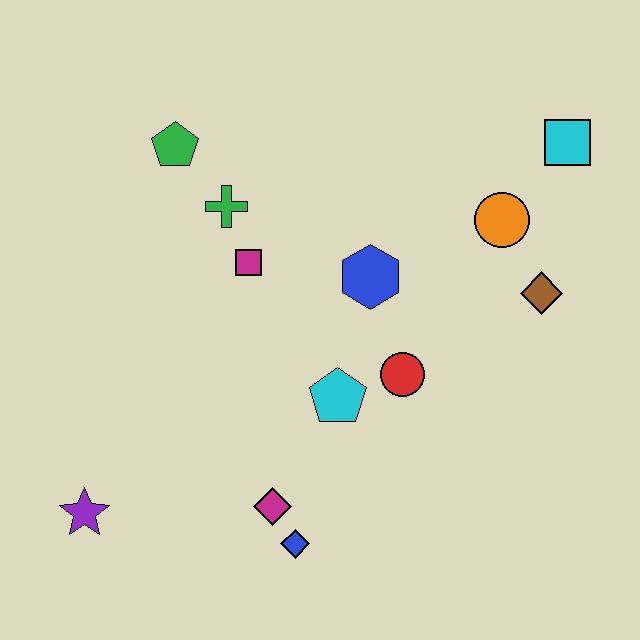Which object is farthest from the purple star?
The cyan square is farthest from the purple star.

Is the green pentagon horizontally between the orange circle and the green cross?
No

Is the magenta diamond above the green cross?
No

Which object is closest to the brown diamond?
The orange circle is closest to the brown diamond.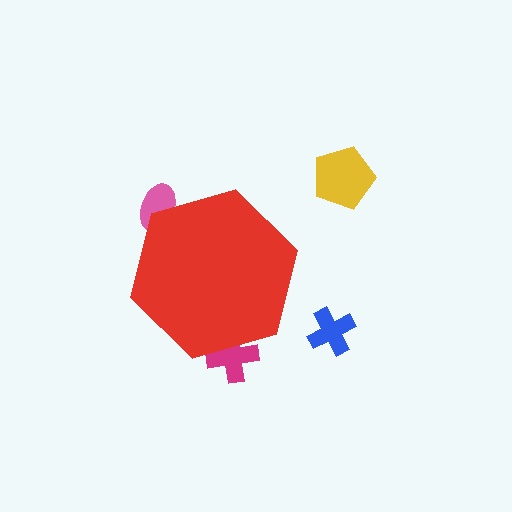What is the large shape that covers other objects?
A red hexagon.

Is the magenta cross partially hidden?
Yes, the magenta cross is partially hidden behind the red hexagon.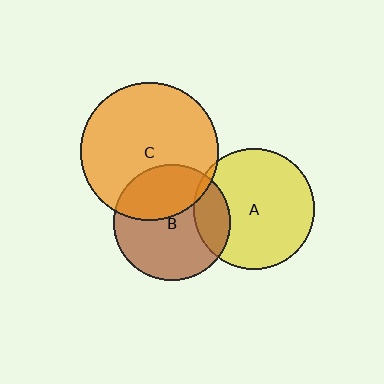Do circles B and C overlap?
Yes.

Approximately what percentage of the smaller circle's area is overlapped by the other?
Approximately 35%.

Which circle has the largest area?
Circle C (orange).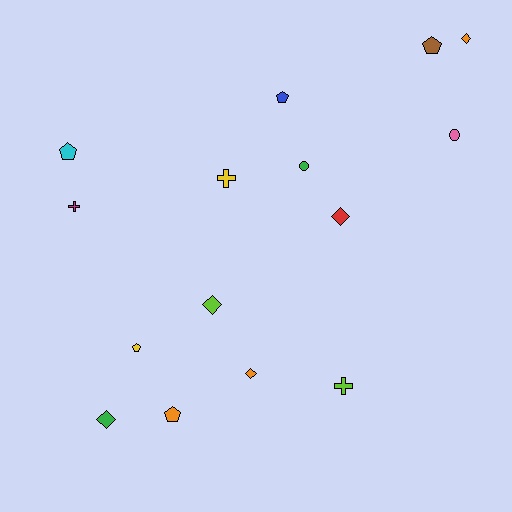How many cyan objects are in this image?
There is 1 cyan object.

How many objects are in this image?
There are 15 objects.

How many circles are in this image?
There are 2 circles.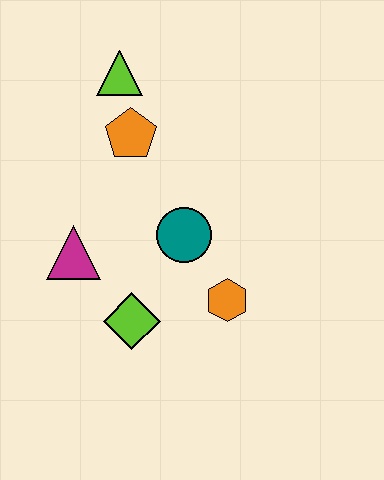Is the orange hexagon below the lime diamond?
No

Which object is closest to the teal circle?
The orange hexagon is closest to the teal circle.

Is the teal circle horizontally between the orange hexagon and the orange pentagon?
Yes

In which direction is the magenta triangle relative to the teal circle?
The magenta triangle is to the left of the teal circle.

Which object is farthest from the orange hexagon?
The lime triangle is farthest from the orange hexagon.